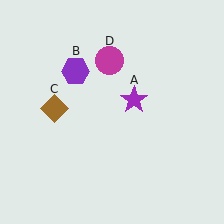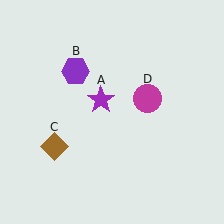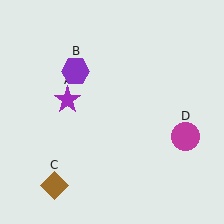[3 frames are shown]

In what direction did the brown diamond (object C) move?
The brown diamond (object C) moved down.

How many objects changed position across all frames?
3 objects changed position: purple star (object A), brown diamond (object C), magenta circle (object D).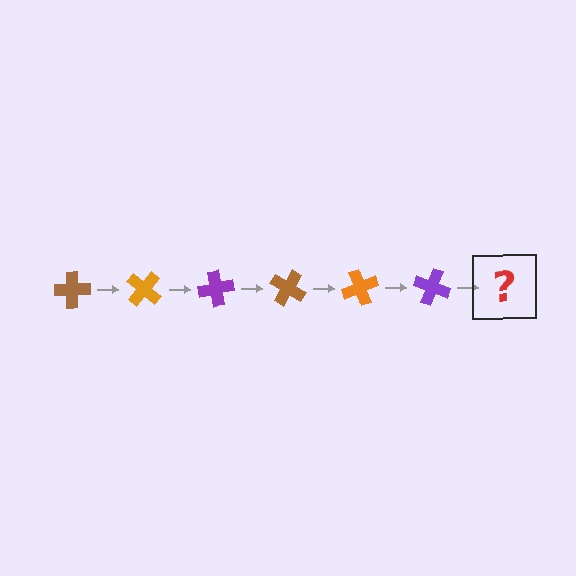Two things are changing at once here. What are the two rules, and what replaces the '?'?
The two rules are that it rotates 40 degrees each step and the color cycles through brown, orange, and purple. The '?' should be a brown cross, rotated 240 degrees from the start.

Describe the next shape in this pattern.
It should be a brown cross, rotated 240 degrees from the start.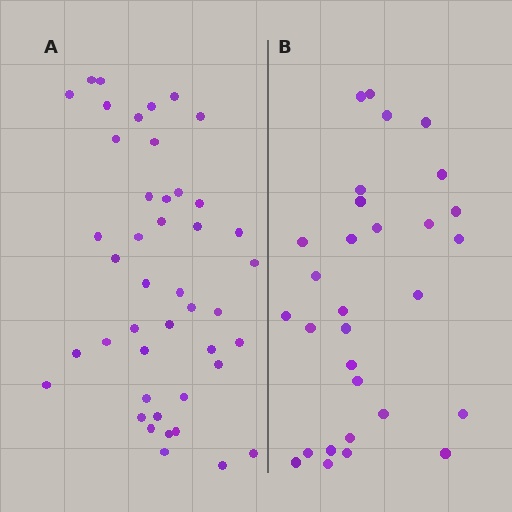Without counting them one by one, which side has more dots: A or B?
Region A (the left region) has more dots.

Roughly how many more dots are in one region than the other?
Region A has approximately 15 more dots than region B.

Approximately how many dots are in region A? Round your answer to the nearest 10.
About 40 dots. (The exact count is 44, which rounds to 40.)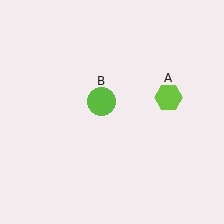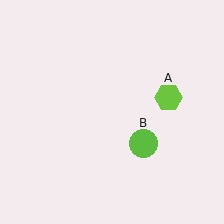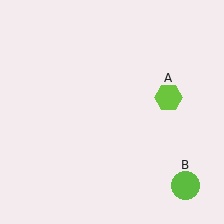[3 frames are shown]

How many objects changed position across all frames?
1 object changed position: lime circle (object B).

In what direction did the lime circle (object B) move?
The lime circle (object B) moved down and to the right.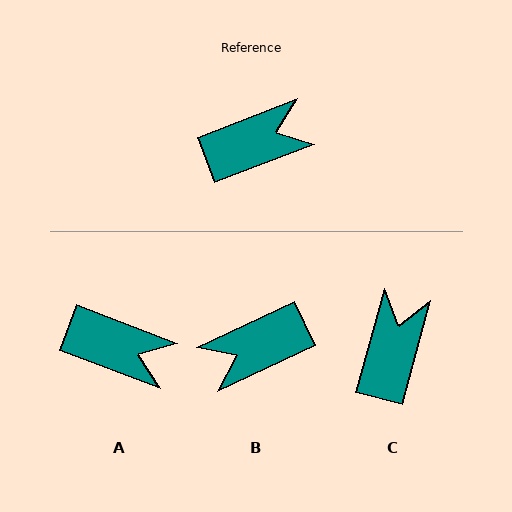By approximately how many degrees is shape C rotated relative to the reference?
Approximately 54 degrees counter-clockwise.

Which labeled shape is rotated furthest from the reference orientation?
B, about 176 degrees away.